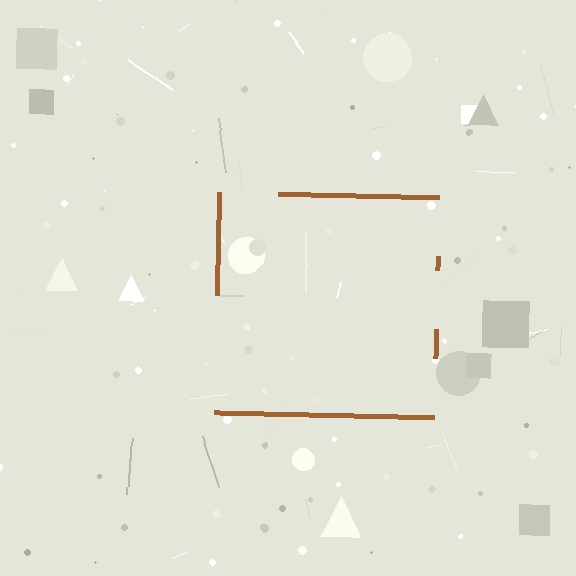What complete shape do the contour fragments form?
The contour fragments form a square.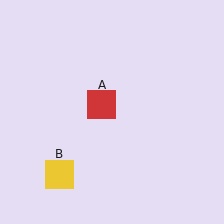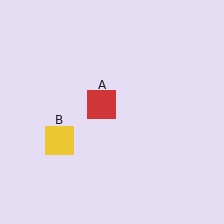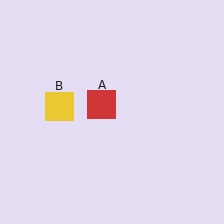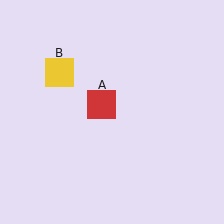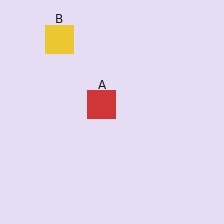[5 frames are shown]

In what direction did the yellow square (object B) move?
The yellow square (object B) moved up.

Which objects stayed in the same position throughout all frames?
Red square (object A) remained stationary.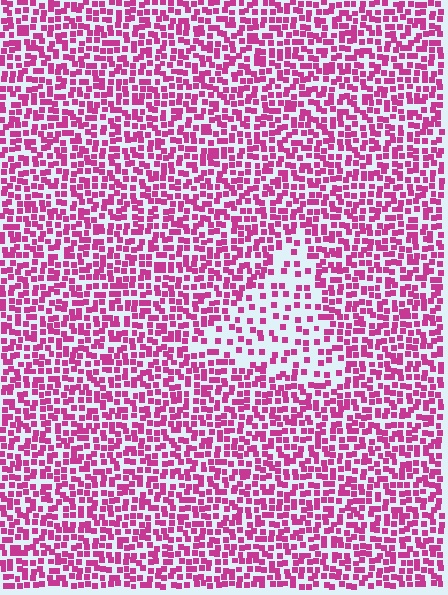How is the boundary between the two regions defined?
The boundary is defined by a change in element density (approximately 2.1x ratio). All elements are the same color, size, and shape.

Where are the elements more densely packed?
The elements are more densely packed outside the triangle boundary.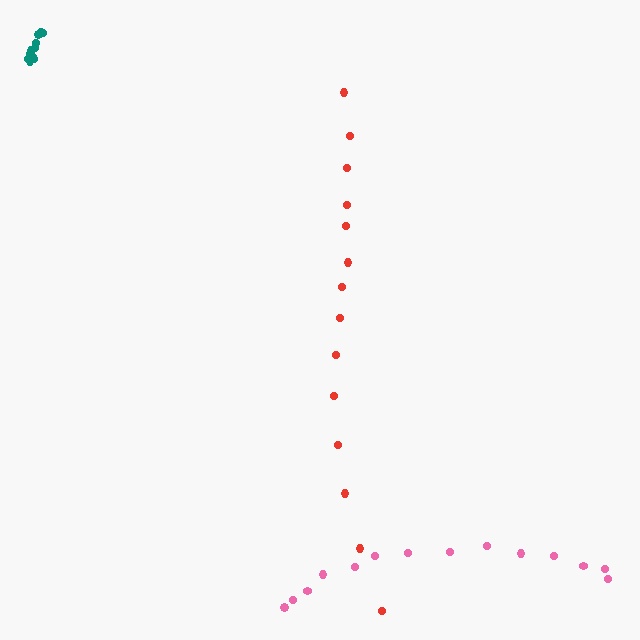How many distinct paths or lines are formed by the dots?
There are 3 distinct paths.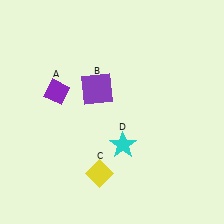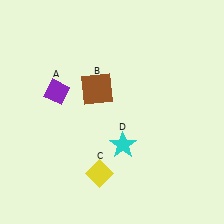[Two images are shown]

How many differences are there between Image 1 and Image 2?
There is 1 difference between the two images.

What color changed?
The square (B) changed from purple in Image 1 to brown in Image 2.